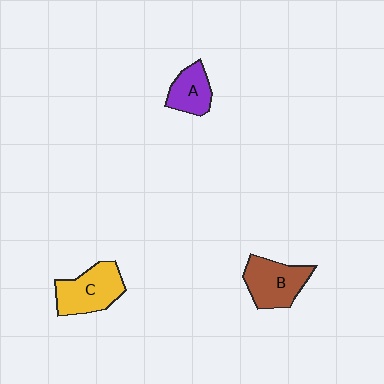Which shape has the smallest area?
Shape A (purple).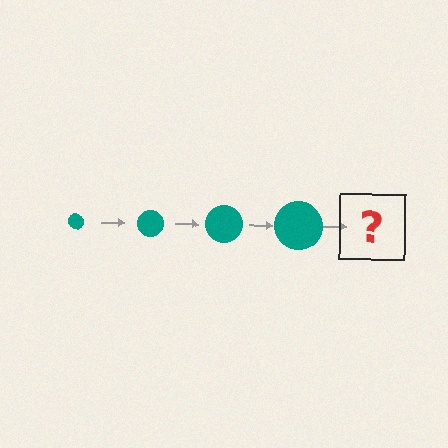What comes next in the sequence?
The next element should be a teal circle, larger than the previous one.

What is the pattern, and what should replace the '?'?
The pattern is that the circle gets progressively larger each step. The '?' should be a teal circle, larger than the previous one.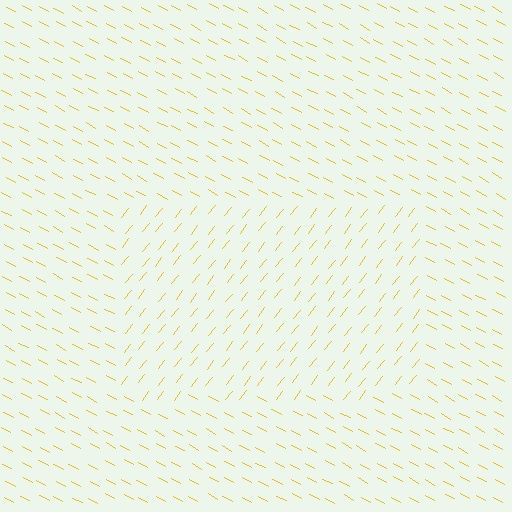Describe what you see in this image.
The image is filled with small yellow line segments. A rectangle region in the image has lines oriented differently from the surrounding lines, creating a visible texture boundary.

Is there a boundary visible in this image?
Yes, there is a texture boundary formed by a change in line orientation.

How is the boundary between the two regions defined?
The boundary is defined purely by a change in line orientation (approximately 80 degrees difference). All lines are the same color and thickness.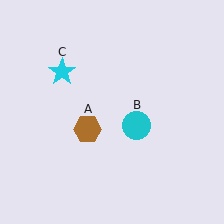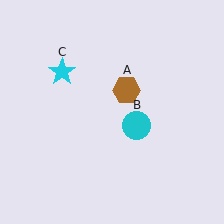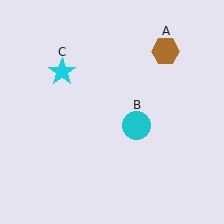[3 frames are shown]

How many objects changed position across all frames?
1 object changed position: brown hexagon (object A).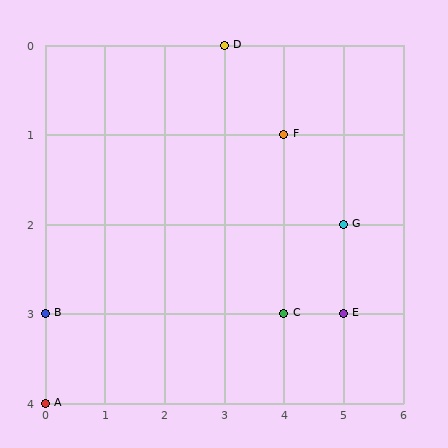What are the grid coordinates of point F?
Point F is at grid coordinates (4, 1).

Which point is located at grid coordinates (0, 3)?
Point B is at (0, 3).